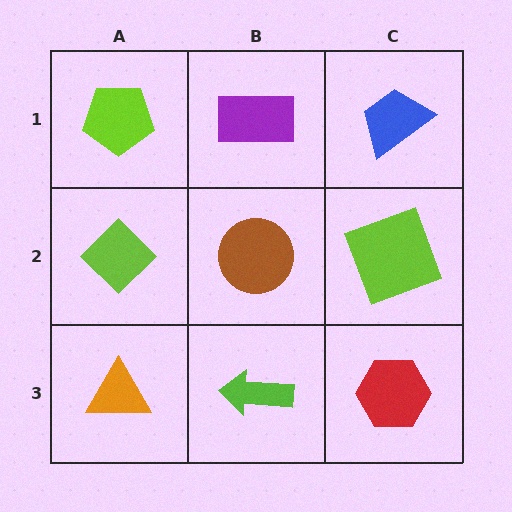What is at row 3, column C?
A red hexagon.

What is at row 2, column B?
A brown circle.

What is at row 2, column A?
A lime diamond.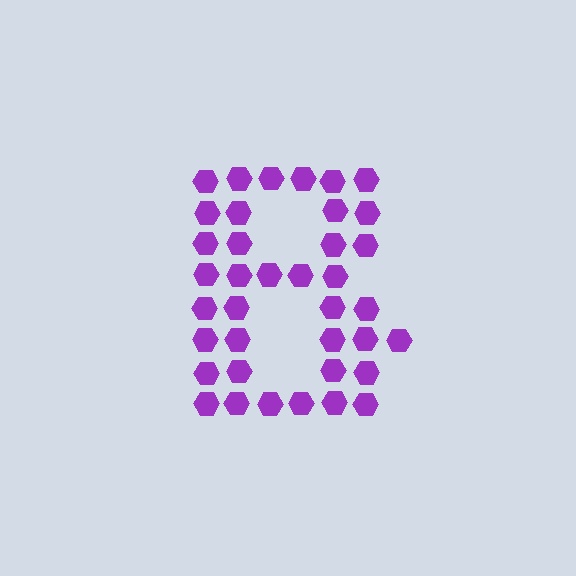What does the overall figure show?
The overall figure shows the letter B.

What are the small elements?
The small elements are hexagons.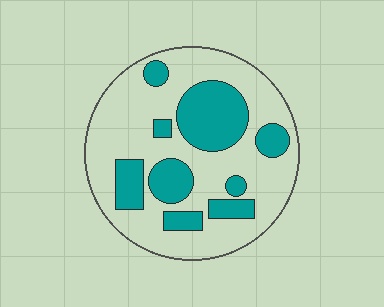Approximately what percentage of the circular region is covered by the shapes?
Approximately 30%.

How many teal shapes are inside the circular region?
9.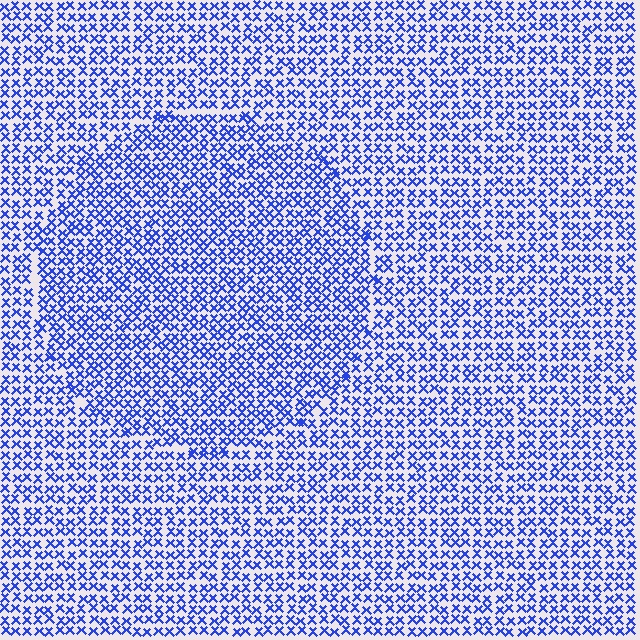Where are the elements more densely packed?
The elements are more densely packed inside the circle boundary.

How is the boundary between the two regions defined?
The boundary is defined by a change in element density (approximately 1.3x ratio). All elements are the same color, size, and shape.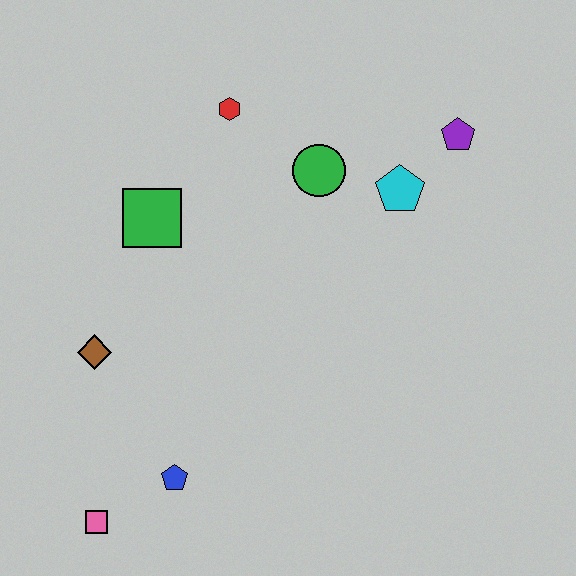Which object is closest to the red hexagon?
The green circle is closest to the red hexagon.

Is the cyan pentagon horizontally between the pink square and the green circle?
No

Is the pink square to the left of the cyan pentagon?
Yes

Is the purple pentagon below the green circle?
No